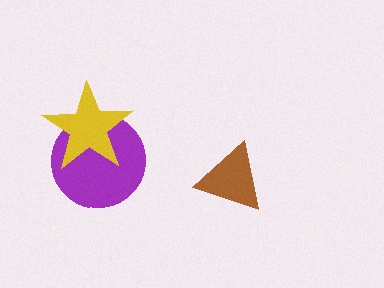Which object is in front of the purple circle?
The yellow star is in front of the purple circle.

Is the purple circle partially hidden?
Yes, it is partially covered by another shape.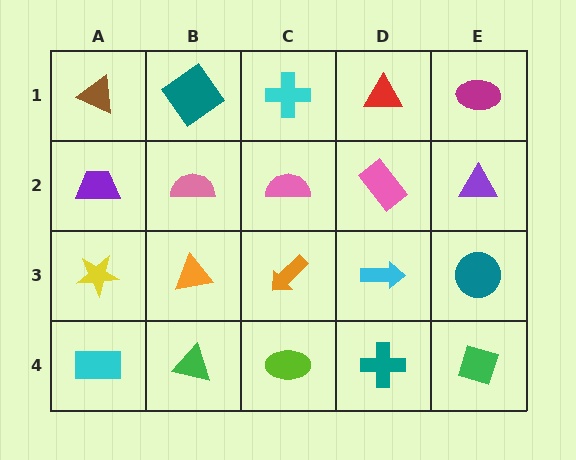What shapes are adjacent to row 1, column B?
A pink semicircle (row 2, column B), a brown triangle (row 1, column A), a cyan cross (row 1, column C).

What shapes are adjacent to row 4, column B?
An orange triangle (row 3, column B), a cyan rectangle (row 4, column A), a lime ellipse (row 4, column C).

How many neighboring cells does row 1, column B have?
3.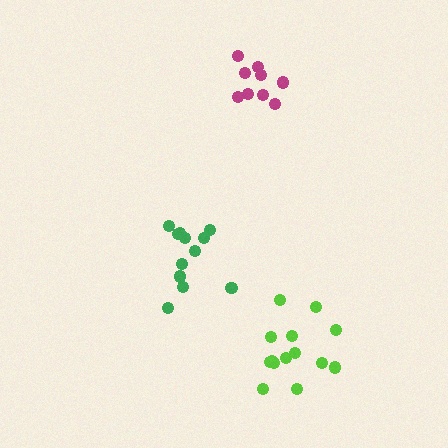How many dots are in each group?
Group 1: 9 dots, Group 2: 12 dots, Group 3: 14 dots (35 total).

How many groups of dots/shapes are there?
There are 3 groups.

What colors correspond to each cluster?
The clusters are colored: magenta, green, lime.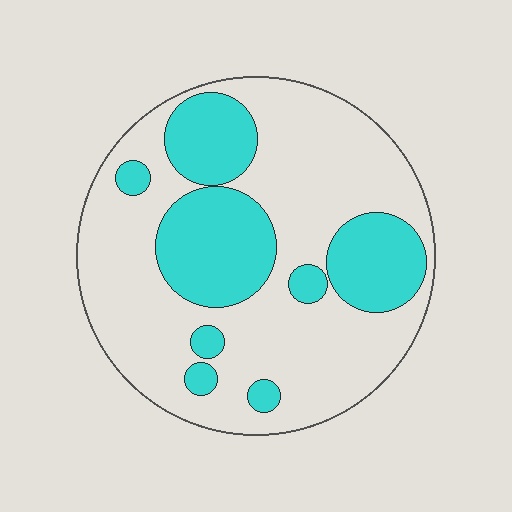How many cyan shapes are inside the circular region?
8.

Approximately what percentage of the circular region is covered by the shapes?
Approximately 30%.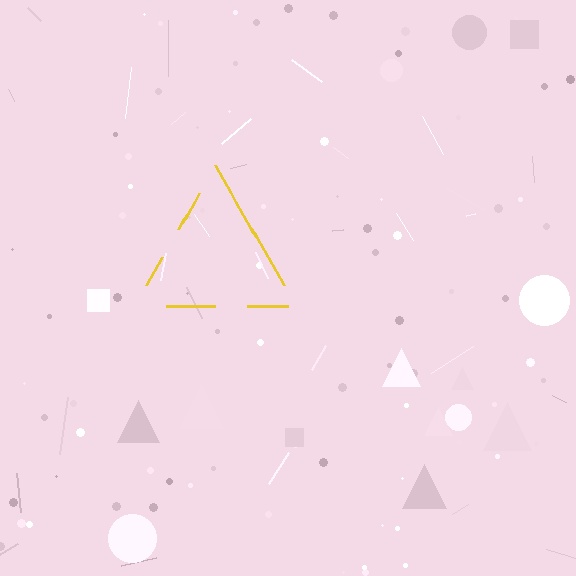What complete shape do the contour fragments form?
The contour fragments form a triangle.